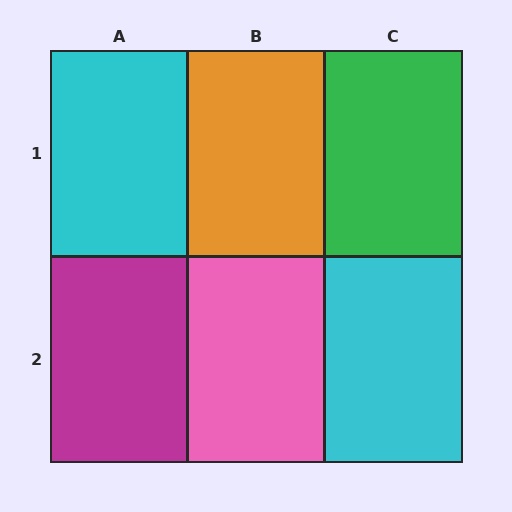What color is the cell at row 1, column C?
Green.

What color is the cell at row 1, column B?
Orange.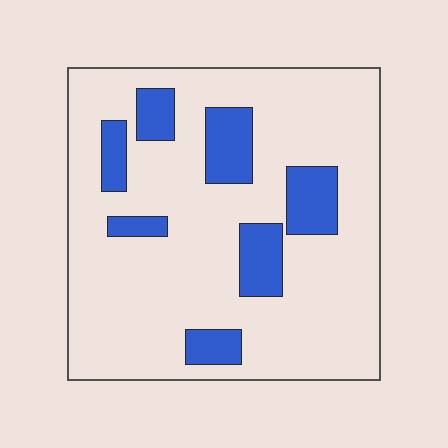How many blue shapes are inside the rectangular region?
7.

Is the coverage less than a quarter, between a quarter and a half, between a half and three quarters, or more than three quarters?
Less than a quarter.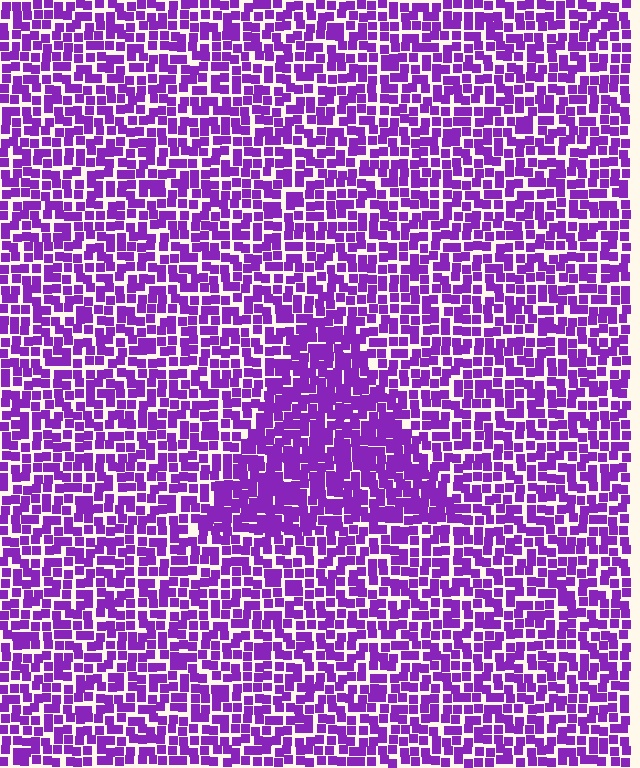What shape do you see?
I see a triangle.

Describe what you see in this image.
The image contains small purple elements arranged at two different densities. A triangle-shaped region is visible where the elements are more densely packed than the surrounding area.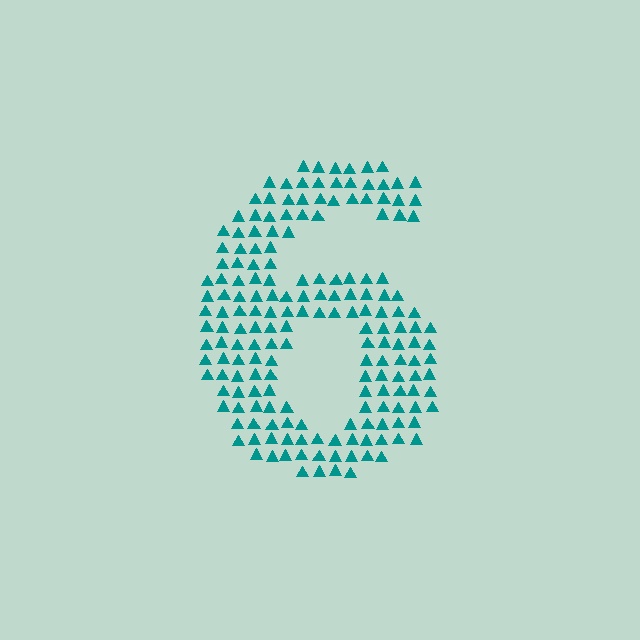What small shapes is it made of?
It is made of small triangles.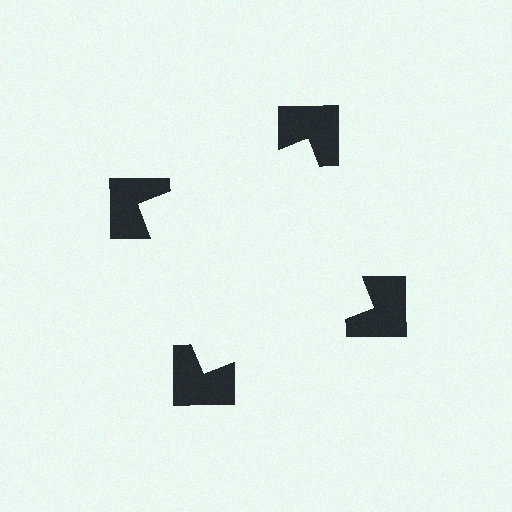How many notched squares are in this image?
There are 4 — one at each vertex of the illusory square.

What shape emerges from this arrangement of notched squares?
An illusory square — its edges are inferred from the aligned wedge cuts in the notched squares, not physically drawn.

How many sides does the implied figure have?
4 sides.